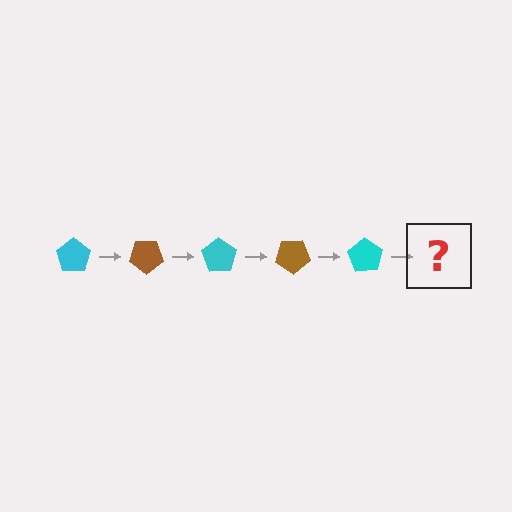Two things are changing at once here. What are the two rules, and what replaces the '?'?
The two rules are that it rotates 35 degrees each step and the color cycles through cyan and brown. The '?' should be a brown pentagon, rotated 175 degrees from the start.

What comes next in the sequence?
The next element should be a brown pentagon, rotated 175 degrees from the start.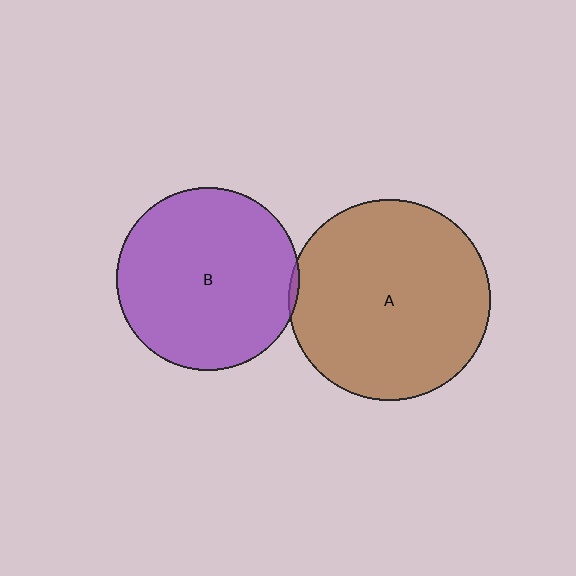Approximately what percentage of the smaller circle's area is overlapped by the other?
Approximately 5%.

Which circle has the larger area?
Circle A (brown).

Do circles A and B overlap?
Yes.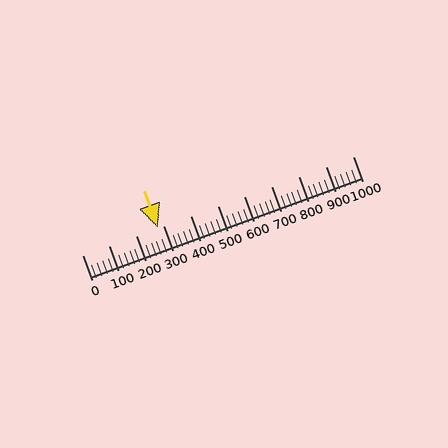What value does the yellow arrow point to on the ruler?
The yellow arrow points to approximately 280.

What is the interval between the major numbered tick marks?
The major tick marks are spaced 100 units apart.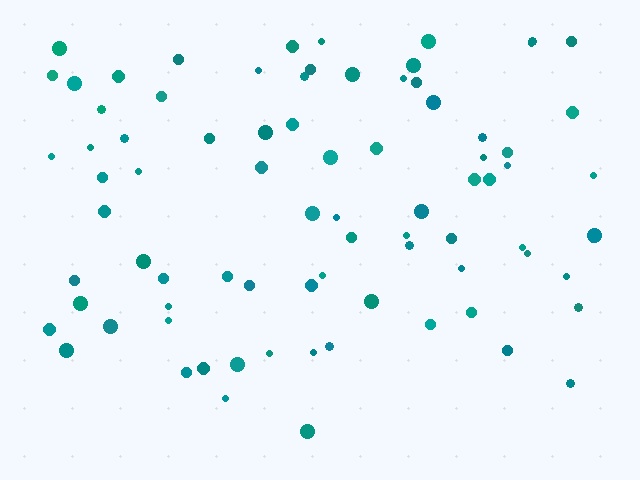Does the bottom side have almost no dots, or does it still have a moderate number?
Still a moderate number, just noticeably fewer than the top.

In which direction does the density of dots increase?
From bottom to top, with the top side densest.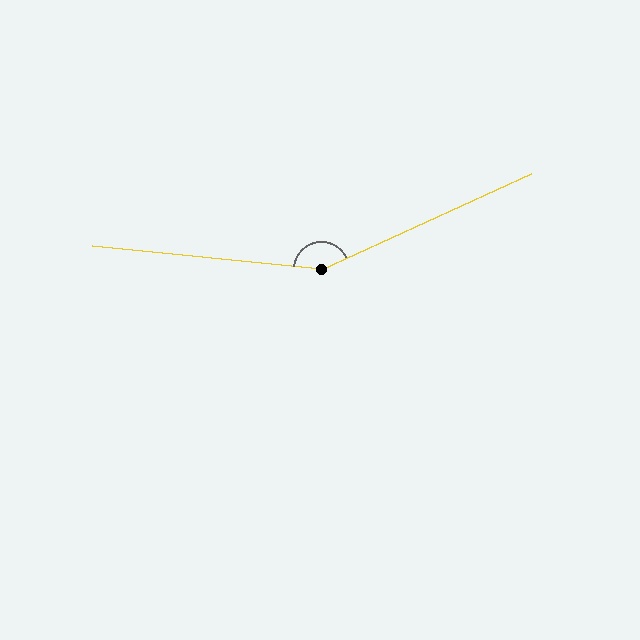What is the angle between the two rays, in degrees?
Approximately 150 degrees.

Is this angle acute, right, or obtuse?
It is obtuse.